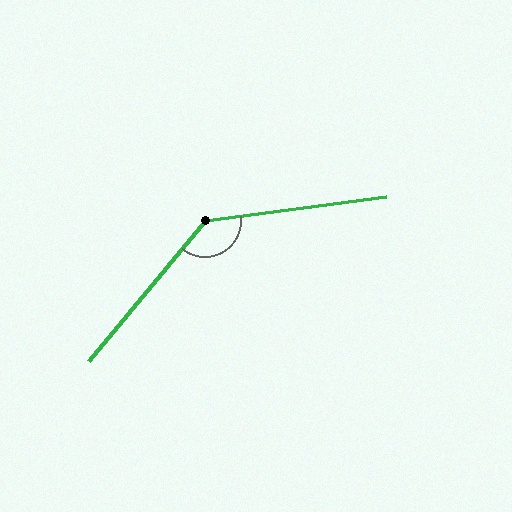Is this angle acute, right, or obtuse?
It is obtuse.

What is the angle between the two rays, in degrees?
Approximately 137 degrees.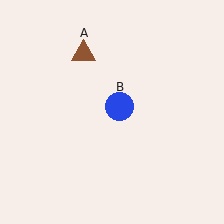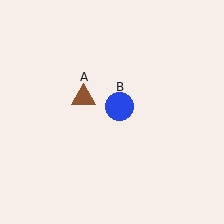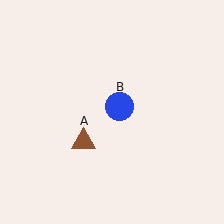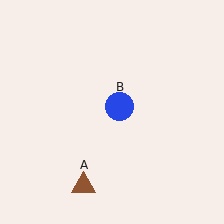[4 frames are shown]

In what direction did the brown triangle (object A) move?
The brown triangle (object A) moved down.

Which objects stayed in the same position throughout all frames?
Blue circle (object B) remained stationary.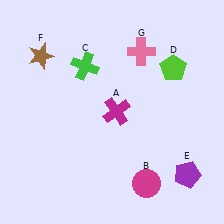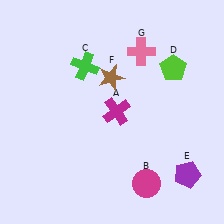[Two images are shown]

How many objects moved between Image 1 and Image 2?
1 object moved between the two images.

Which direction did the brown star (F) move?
The brown star (F) moved right.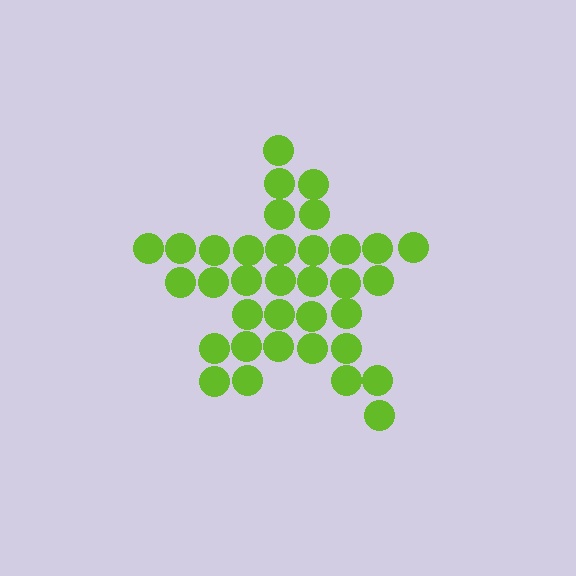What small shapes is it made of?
It is made of small circles.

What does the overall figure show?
The overall figure shows a star.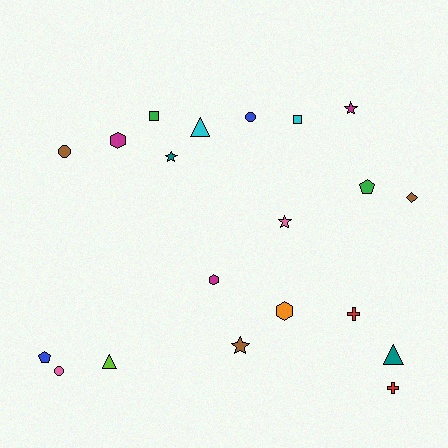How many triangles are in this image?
There are 3 triangles.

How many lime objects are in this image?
There is 1 lime object.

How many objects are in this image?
There are 20 objects.